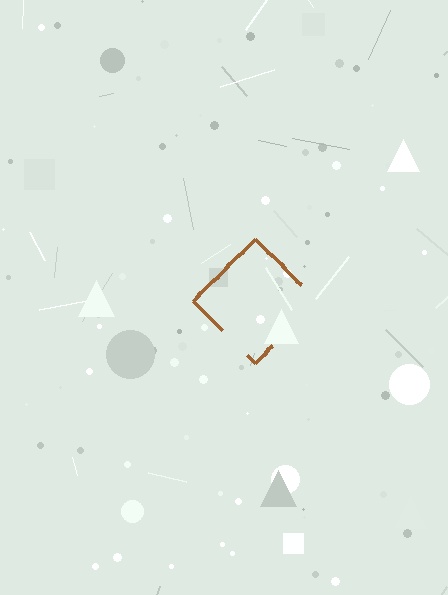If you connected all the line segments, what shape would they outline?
They would outline a diamond.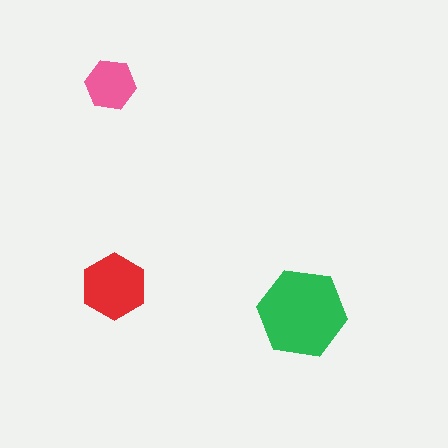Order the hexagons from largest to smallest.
the green one, the red one, the pink one.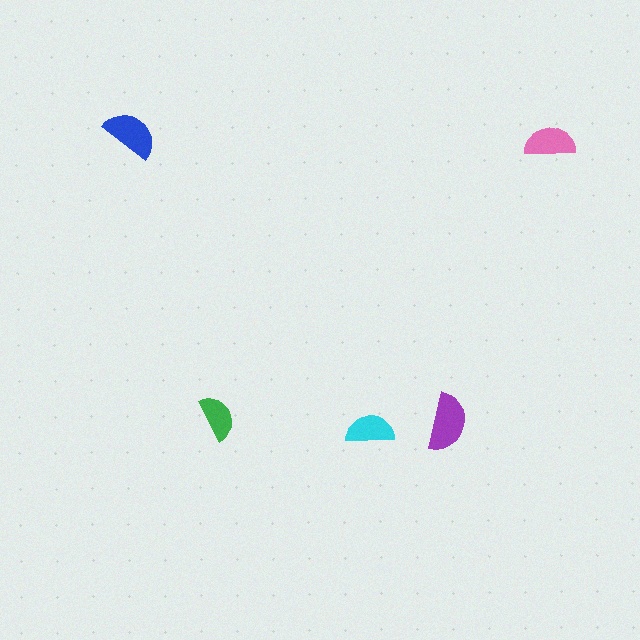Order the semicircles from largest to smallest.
the purple one, the blue one, the pink one, the cyan one, the green one.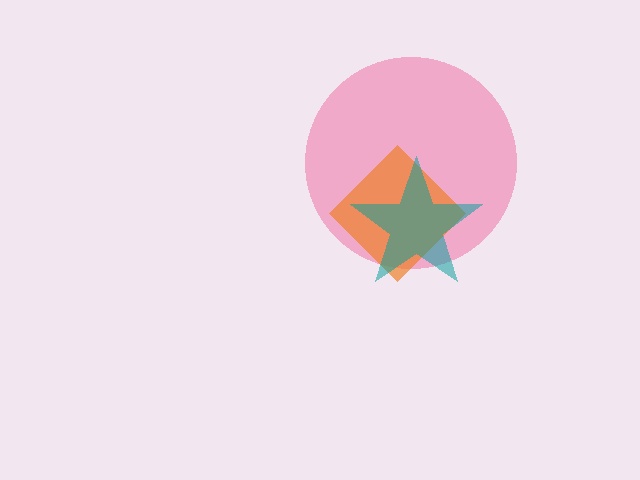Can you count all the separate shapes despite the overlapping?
Yes, there are 3 separate shapes.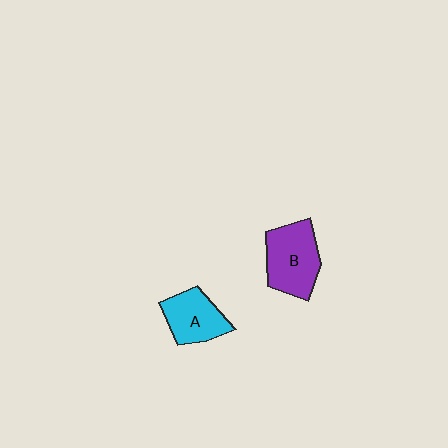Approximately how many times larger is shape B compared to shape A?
Approximately 1.3 times.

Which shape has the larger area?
Shape B (purple).